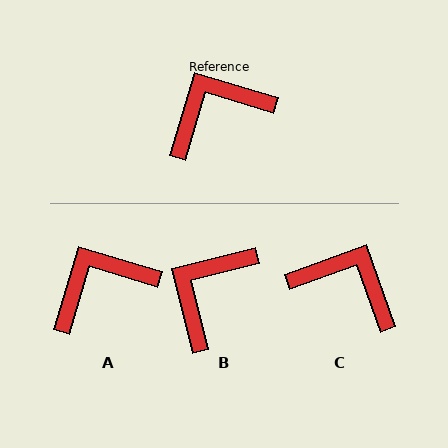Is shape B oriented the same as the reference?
No, it is off by about 31 degrees.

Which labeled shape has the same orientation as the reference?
A.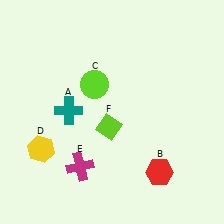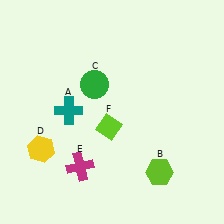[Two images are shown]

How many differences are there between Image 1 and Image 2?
There are 2 differences between the two images.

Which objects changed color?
B changed from red to lime. C changed from lime to green.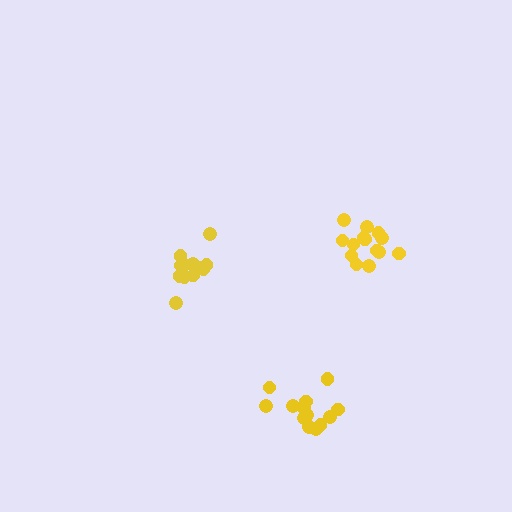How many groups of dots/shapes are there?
There are 3 groups.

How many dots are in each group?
Group 1: 13 dots, Group 2: 14 dots, Group 3: 15 dots (42 total).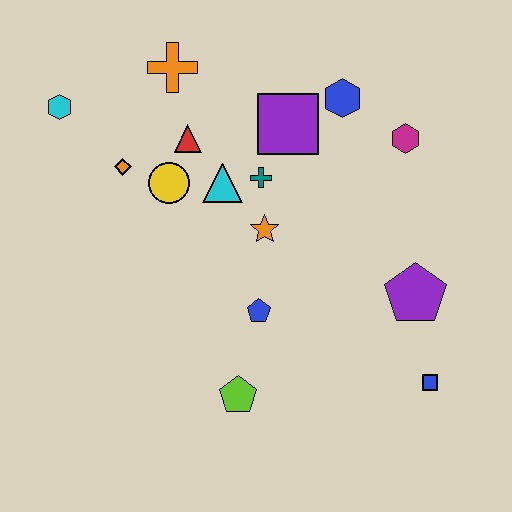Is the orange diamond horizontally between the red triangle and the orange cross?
No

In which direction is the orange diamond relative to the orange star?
The orange diamond is to the left of the orange star.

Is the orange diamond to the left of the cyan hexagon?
No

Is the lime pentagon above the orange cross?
No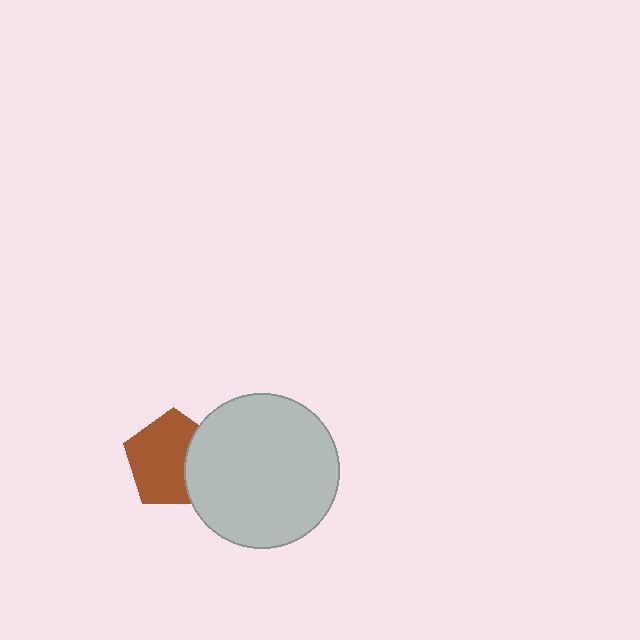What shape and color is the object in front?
The object in front is a light gray circle.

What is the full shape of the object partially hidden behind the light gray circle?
The partially hidden object is a brown pentagon.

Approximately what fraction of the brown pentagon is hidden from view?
Roughly 31% of the brown pentagon is hidden behind the light gray circle.